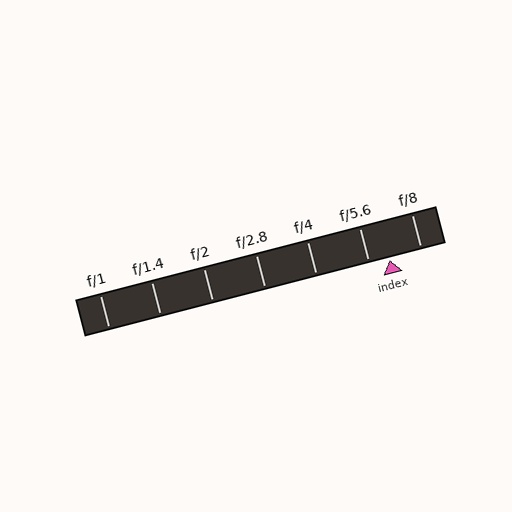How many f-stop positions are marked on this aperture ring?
There are 7 f-stop positions marked.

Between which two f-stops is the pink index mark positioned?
The index mark is between f/5.6 and f/8.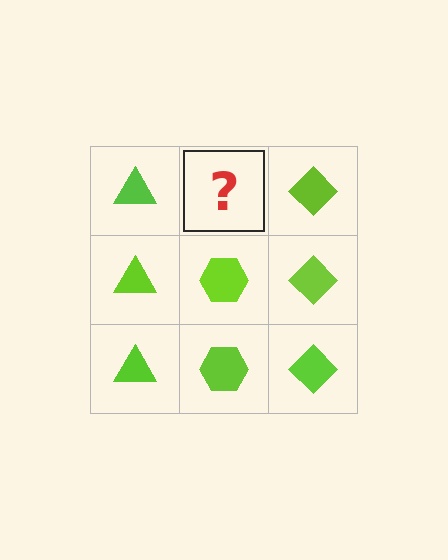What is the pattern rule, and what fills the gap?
The rule is that each column has a consistent shape. The gap should be filled with a lime hexagon.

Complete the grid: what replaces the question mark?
The question mark should be replaced with a lime hexagon.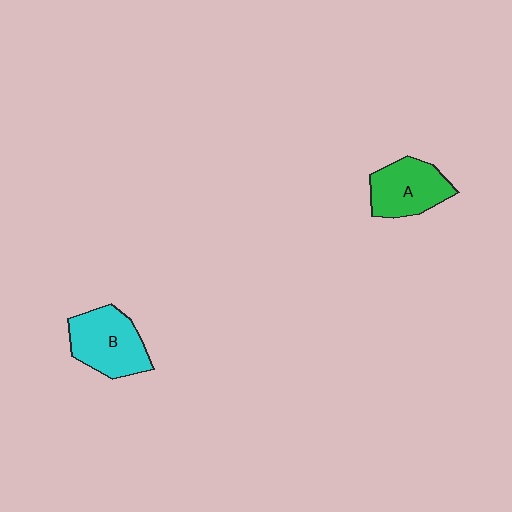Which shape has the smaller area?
Shape A (green).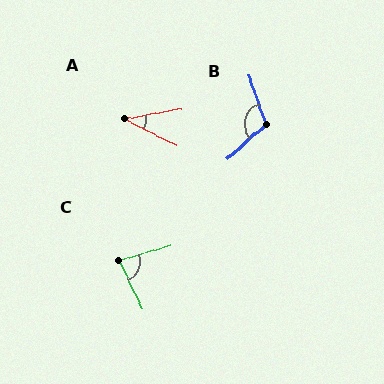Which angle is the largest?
B, at approximately 113 degrees.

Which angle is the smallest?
A, at approximately 37 degrees.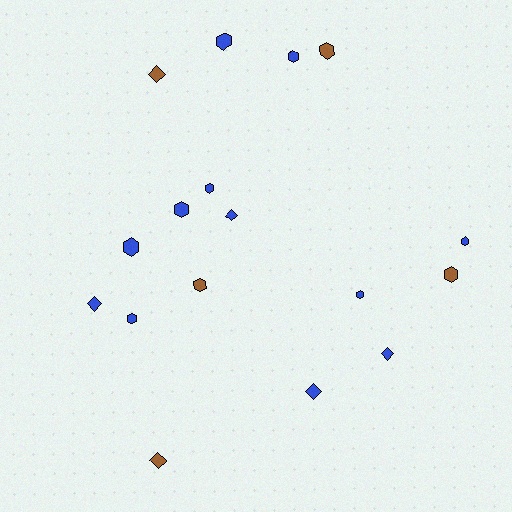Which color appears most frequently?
Blue, with 12 objects.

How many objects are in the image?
There are 17 objects.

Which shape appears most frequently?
Hexagon, with 11 objects.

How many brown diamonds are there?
There are 2 brown diamonds.